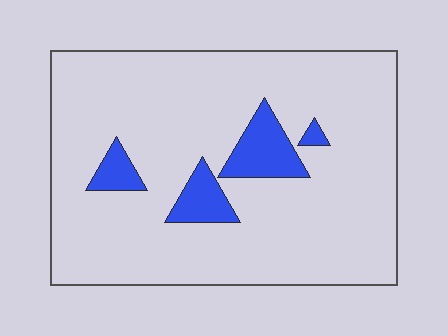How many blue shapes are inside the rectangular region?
4.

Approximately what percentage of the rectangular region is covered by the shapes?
Approximately 10%.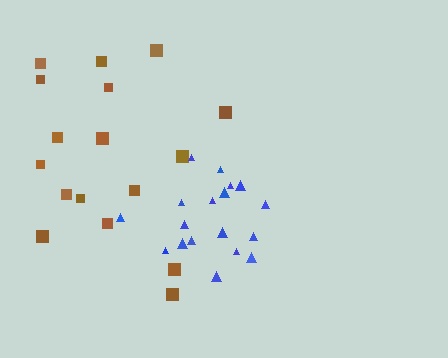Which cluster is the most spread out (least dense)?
Brown.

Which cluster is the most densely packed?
Blue.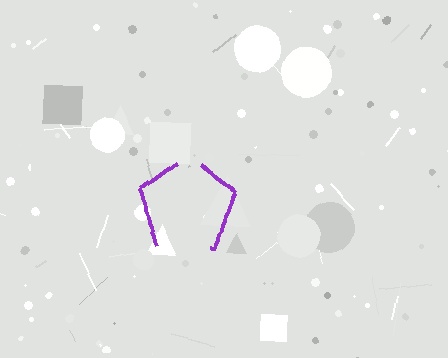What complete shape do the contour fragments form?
The contour fragments form a pentagon.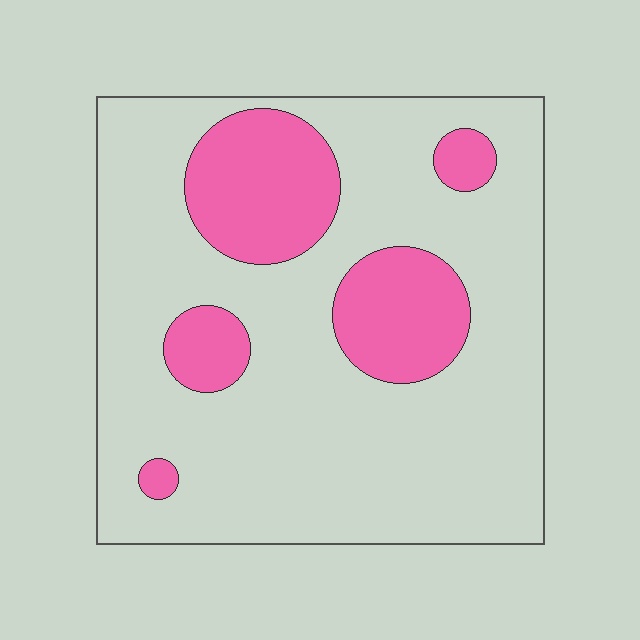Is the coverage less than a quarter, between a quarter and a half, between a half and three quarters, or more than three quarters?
Less than a quarter.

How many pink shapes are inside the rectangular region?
5.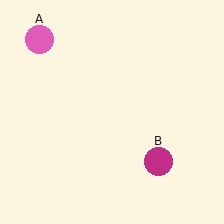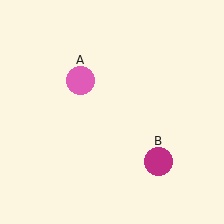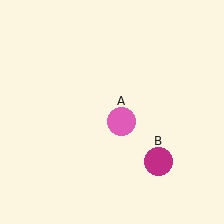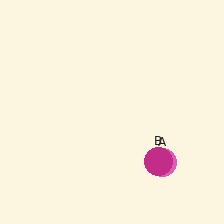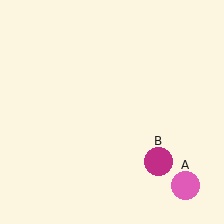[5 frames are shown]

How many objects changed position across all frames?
1 object changed position: pink circle (object A).